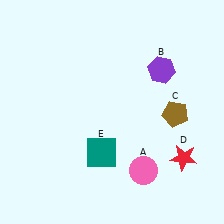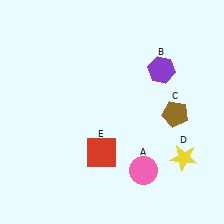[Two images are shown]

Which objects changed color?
D changed from red to yellow. E changed from teal to red.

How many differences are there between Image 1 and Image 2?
There are 2 differences between the two images.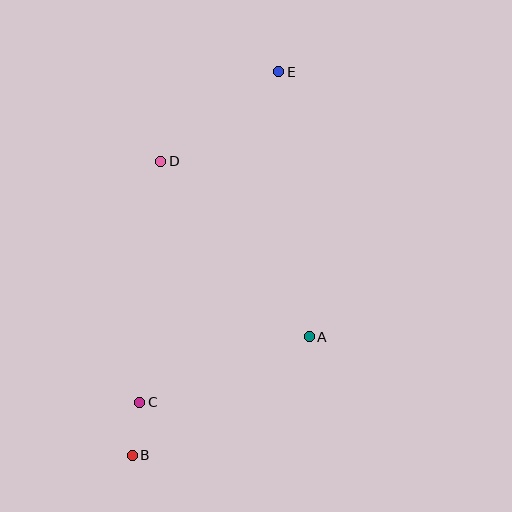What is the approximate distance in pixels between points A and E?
The distance between A and E is approximately 267 pixels.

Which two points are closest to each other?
Points B and C are closest to each other.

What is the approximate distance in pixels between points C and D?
The distance between C and D is approximately 242 pixels.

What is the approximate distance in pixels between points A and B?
The distance between A and B is approximately 213 pixels.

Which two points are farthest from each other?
Points B and E are farthest from each other.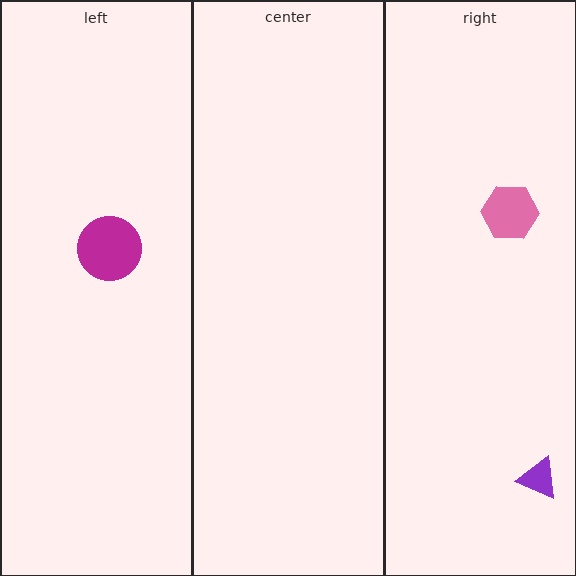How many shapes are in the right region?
2.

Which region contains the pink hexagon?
The right region.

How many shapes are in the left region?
1.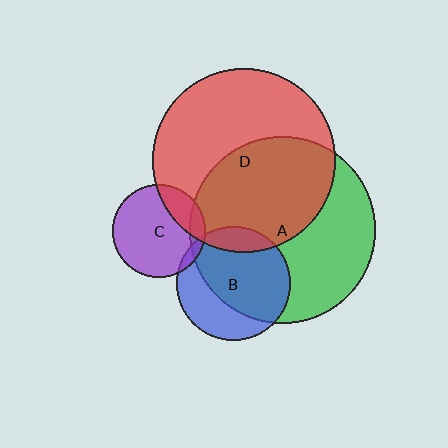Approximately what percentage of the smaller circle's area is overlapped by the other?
Approximately 65%.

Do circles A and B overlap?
Yes.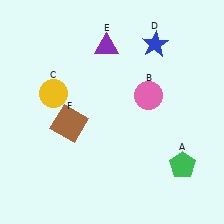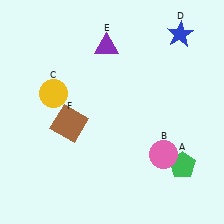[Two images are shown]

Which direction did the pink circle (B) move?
The pink circle (B) moved down.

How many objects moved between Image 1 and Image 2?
2 objects moved between the two images.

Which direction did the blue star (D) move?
The blue star (D) moved right.